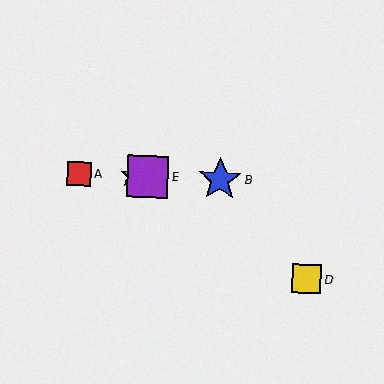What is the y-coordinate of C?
Object C is at y≈176.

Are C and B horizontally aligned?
Yes, both are at y≈176.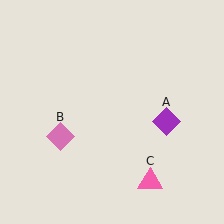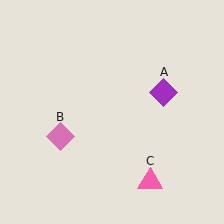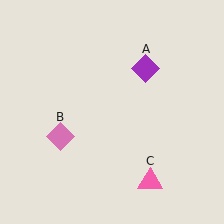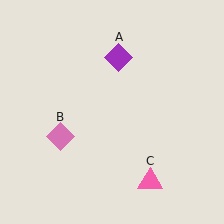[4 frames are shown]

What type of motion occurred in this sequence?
The purple diamond (object A) rotated counterclockwise around the center of the scene.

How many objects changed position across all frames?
1 object changed position: purple diamond (object A).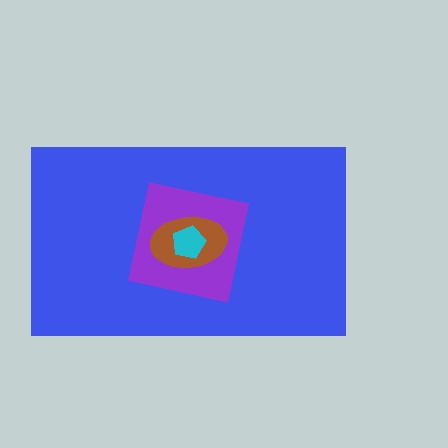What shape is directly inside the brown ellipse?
The cyan pentagon.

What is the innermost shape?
The cyan pentagon.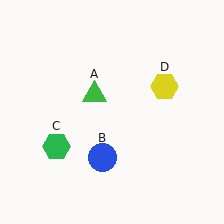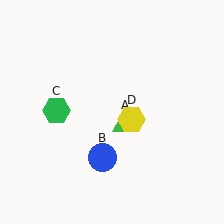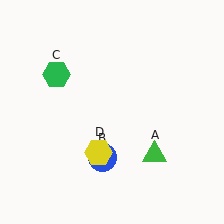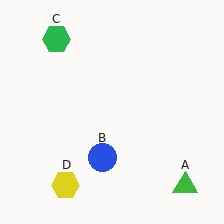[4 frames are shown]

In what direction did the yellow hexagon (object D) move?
The yellow hexagon (object D) moved down and to the left.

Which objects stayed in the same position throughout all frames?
Blue circle (object B) remained stationary.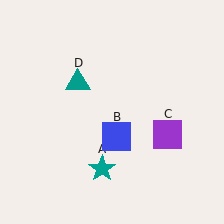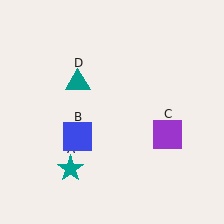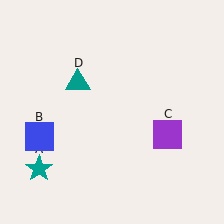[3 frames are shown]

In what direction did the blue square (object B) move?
The blue square (object B) moved left.